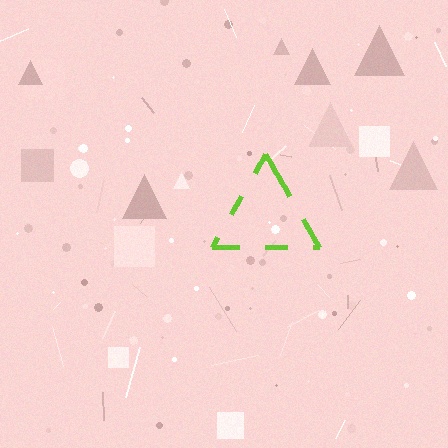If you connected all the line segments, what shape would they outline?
They would outline a triangle.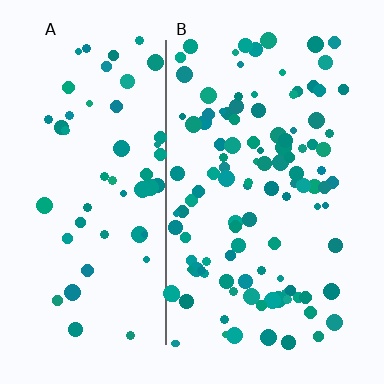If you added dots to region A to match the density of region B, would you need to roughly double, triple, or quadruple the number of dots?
Approximately double.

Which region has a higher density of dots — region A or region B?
B (the right).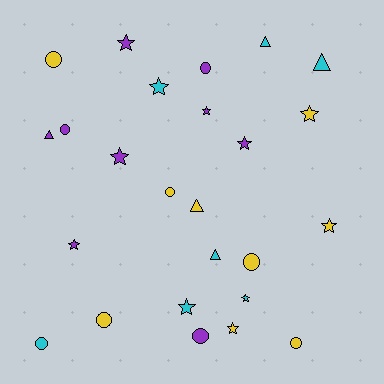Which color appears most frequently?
Yellow, with 9 objects.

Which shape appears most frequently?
Star, with 11 objects.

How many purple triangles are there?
There is 1 purple triangle.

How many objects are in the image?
There are 25 objects.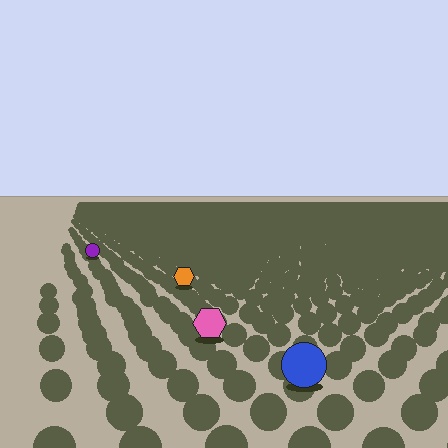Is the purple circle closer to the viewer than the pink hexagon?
No. The pink hexagon is closer — you can tell from the texture gradient: the ground texture is coarser near it.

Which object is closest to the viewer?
The blue circle is closest. The texture marks near it are larger and more spread out.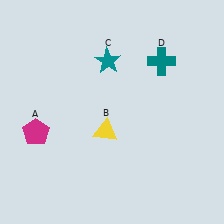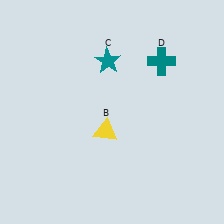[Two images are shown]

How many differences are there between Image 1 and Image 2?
There is 1 difference between the two images.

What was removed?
The magenta pentagon (A) was removed in Image 2.